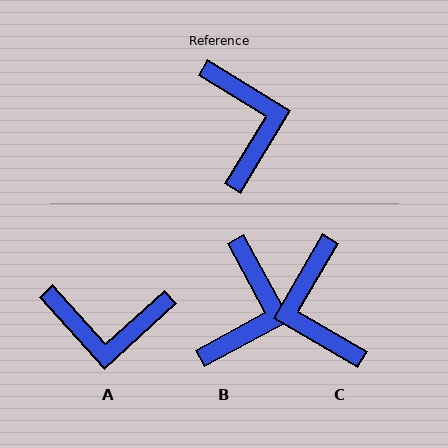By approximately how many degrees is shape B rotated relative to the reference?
Approximately 30 degrees clockwise.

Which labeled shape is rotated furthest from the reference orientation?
C, about 179 degrees away.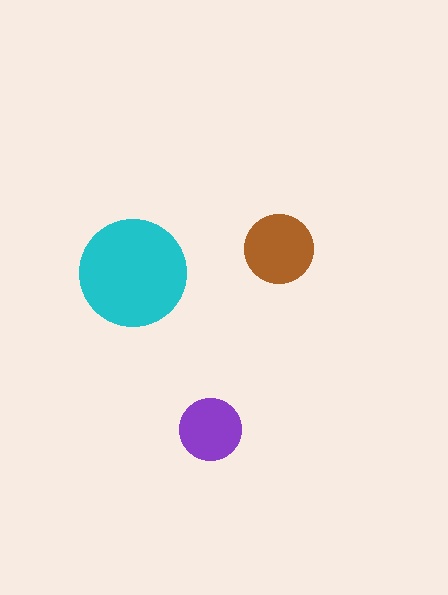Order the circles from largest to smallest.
the cyan one, the brown one, the purple one.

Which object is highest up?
The brown circle is topmost.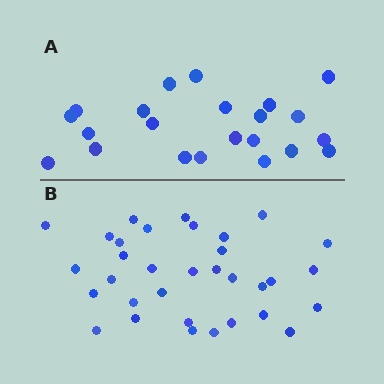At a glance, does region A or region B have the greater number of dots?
Region B (the bottom region) has more dots.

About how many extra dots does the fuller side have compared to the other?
Region B has roughly 12 or so more dots than region A.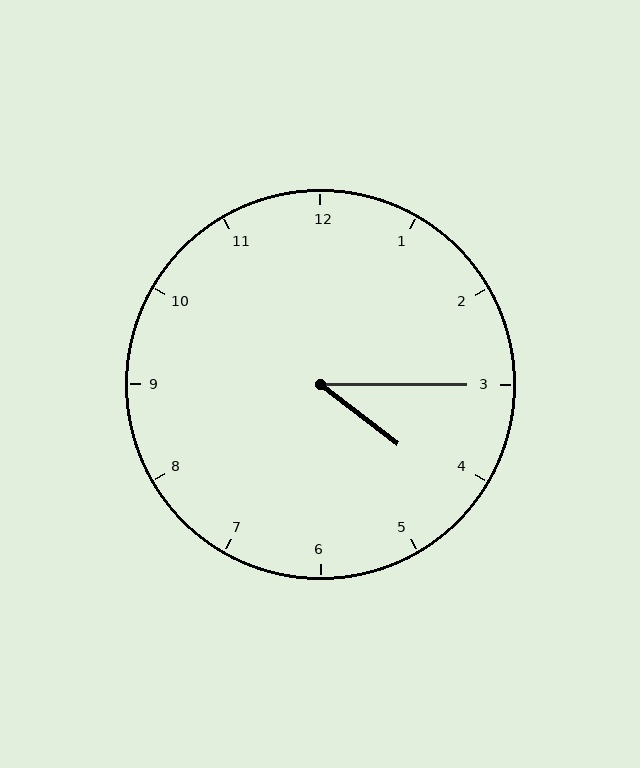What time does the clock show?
4:15.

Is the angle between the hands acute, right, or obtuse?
It is acute.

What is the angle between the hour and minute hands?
Approximately 38 degrees.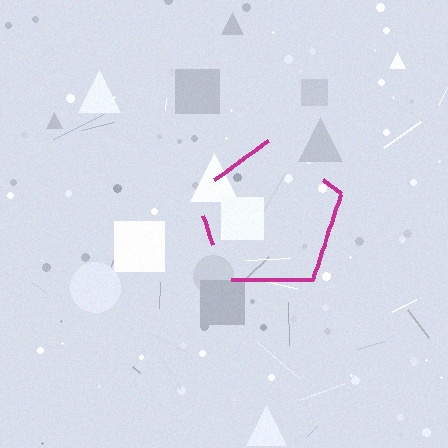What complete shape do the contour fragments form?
The contour fragments form a pentagon.